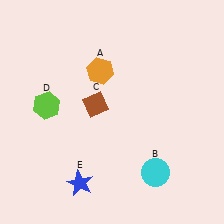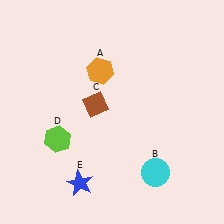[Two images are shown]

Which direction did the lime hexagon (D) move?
The lime hexagon (D) moved down.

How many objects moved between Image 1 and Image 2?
1 object moved between the two images.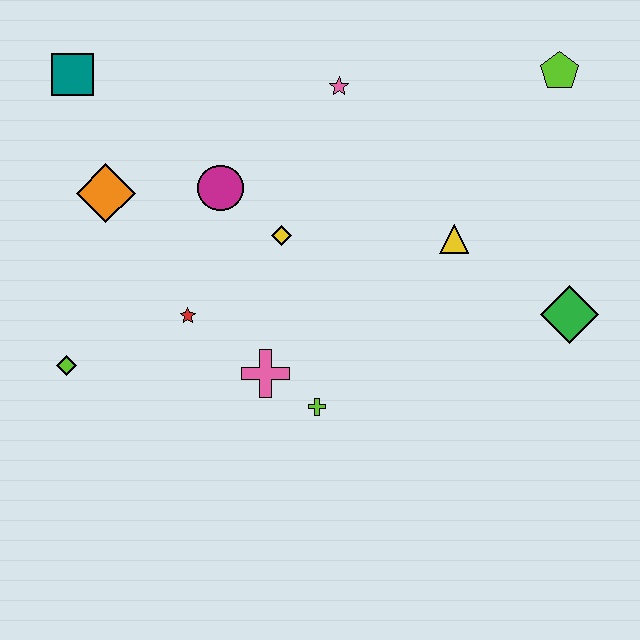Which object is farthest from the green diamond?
The teal square is farthest from the green diamond.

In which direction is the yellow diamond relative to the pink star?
The yellow diamond is below the pink star.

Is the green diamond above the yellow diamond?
No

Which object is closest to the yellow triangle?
The green diamond is closest to the yellow triangle.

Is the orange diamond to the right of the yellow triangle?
No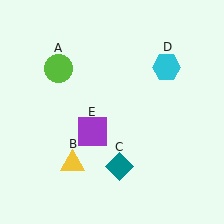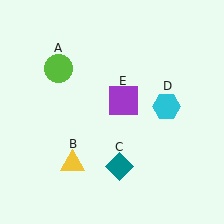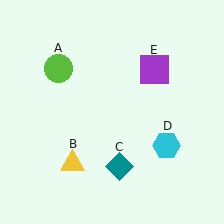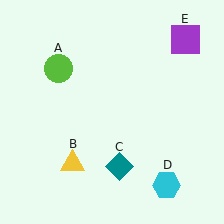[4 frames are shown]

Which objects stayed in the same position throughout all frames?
Lime circle (object A) and yellow triangle (object B) and teal diamond (object C) remained stationary.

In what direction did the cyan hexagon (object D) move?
The cyan hexagon (object D) moved down.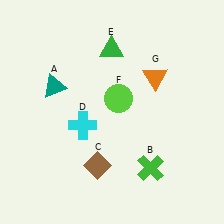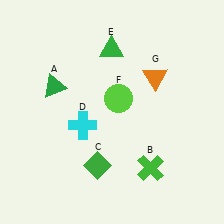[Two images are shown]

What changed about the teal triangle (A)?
In Image 1, A is teal. In Image 2, it changed to green.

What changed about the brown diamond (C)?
In Image 1, C is brown. In Image 2, it changed to green.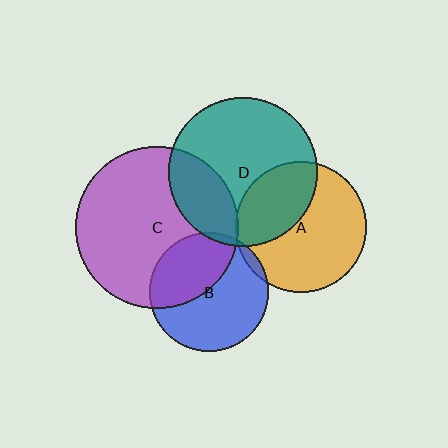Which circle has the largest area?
Circle C (purple).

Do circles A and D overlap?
Yes.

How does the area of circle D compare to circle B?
Approximately 1.6 times.